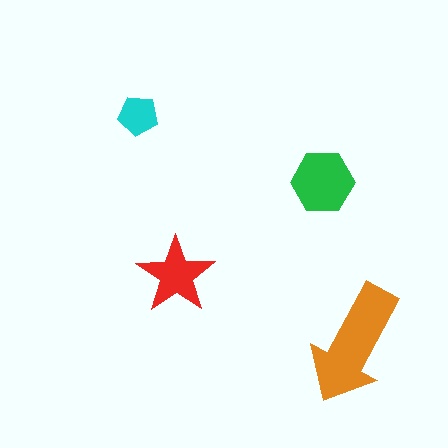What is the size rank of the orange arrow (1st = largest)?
1st.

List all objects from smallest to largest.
The cyan pentagon, the red star, the green hexagon, the orange arrow.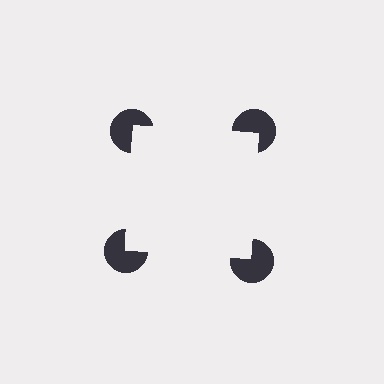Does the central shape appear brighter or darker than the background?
It typically appears slightly brighter than the background, even though no actual brightness change is drawn.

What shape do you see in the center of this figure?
An illusory square — its edges are inferred from the aligned wedge cuts in the pac-man discs, not physically drawn.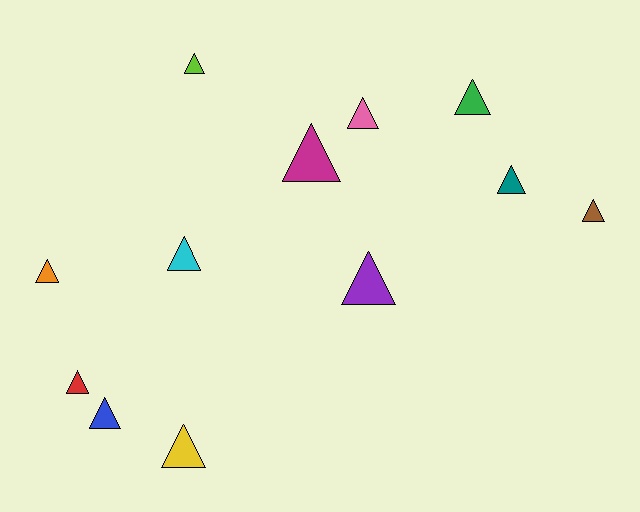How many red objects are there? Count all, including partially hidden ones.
There is 1 red object.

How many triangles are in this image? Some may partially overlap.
There are 12 triangles.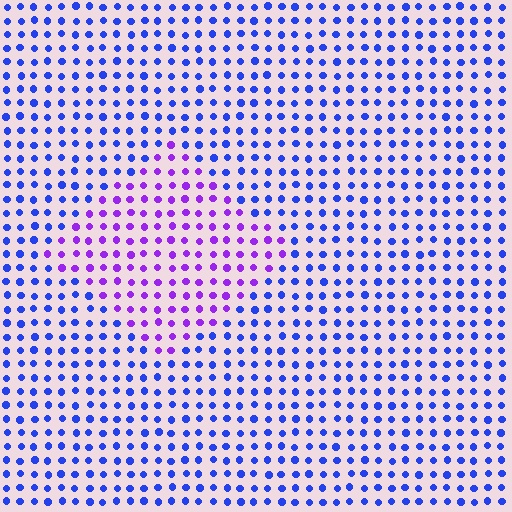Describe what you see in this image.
The image is filled with small blue elements in a uniform arrangement. A diamond-shaped region is visible where the elements are tinted to a slightly different hue, forming a subtle color boundary.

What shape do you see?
I see a diamond.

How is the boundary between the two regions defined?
The boundary is defined purely by a slight shift in hue (about 44 degrees). Spacing, size, and orientation are identical on both sides.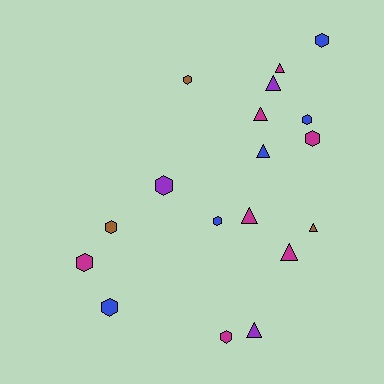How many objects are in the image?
There are 18 objects.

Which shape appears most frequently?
Hexagon, with 10 objects.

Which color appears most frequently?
Magenta, with 7 objects.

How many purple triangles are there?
There are 2 purple triangles.